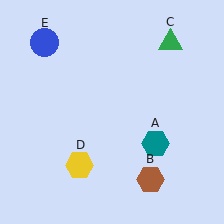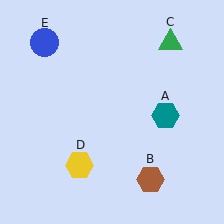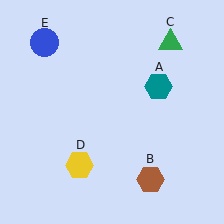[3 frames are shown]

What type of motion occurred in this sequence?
The teal hexagon (object A) rotated counterclockwise around the center of the scene.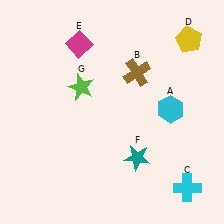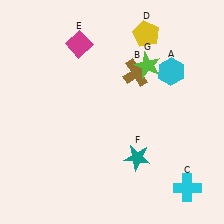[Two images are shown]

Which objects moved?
The objects that moved are: the cyan hexagon (A), the yellow pentagon (D), the lime star (G).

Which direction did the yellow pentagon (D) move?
The yellow pentagon (D) moved left.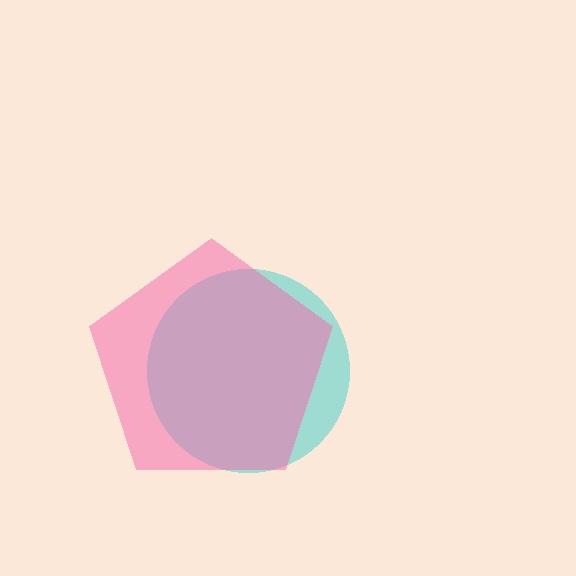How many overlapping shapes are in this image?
There are 2 overlapping shapes in the image.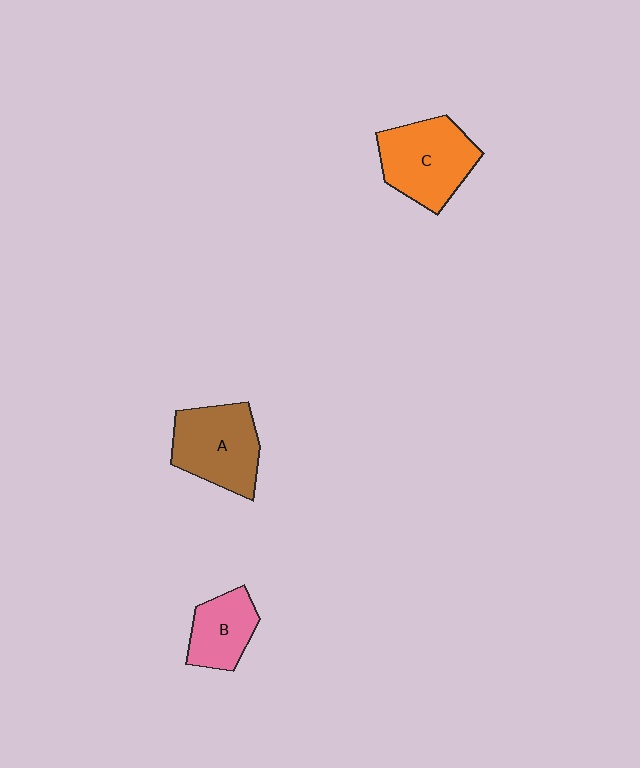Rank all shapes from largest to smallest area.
From largest to smallest: C (orange), A (brown), B (pink).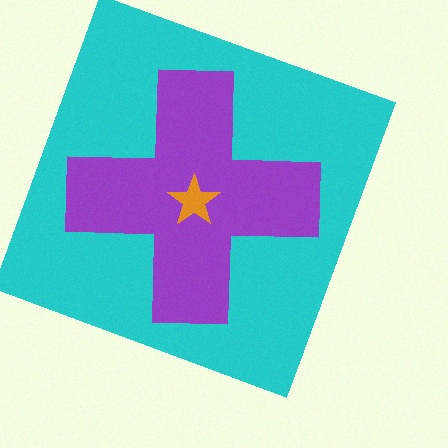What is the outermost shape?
The cyan square.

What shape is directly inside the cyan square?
The purple cross.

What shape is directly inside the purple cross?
The orange star.